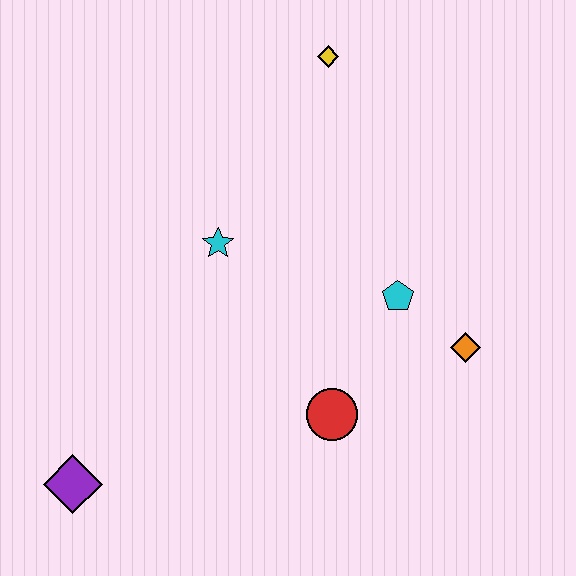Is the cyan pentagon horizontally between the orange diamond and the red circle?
Yes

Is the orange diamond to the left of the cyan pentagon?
No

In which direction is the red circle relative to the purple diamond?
The red circle is to the right of the purple diamond.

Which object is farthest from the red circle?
The yellow diamond is farthest from the red circle.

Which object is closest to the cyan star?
The cyan pentagon is closest to the cyan star.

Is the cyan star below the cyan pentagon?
No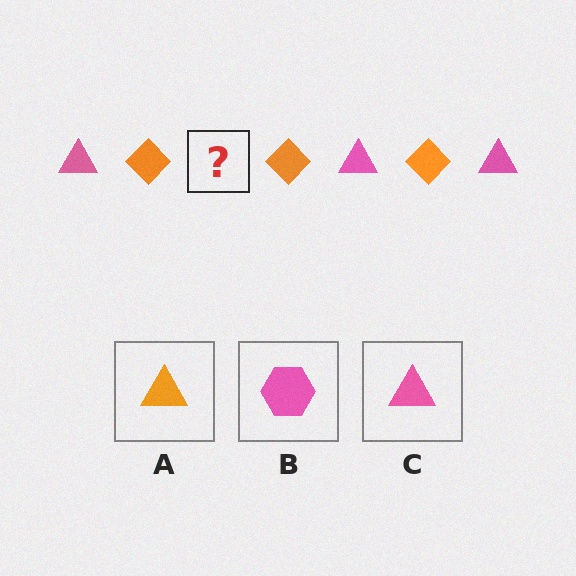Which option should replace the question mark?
Option C.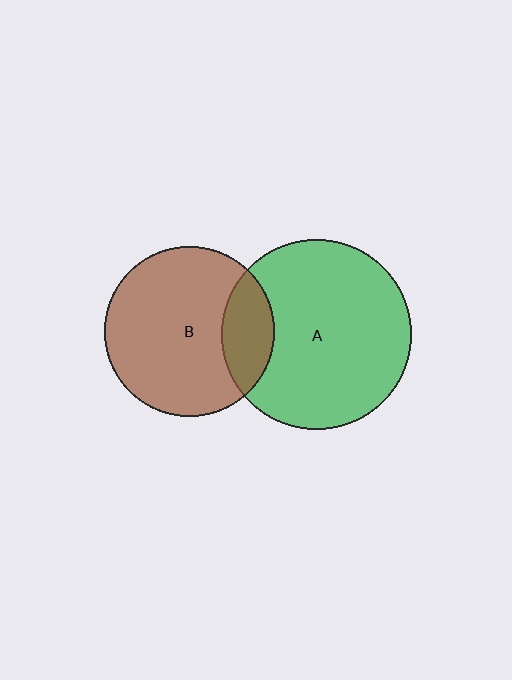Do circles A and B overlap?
Yes.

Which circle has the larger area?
Circle A (green).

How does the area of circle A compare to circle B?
Approximately 1.3 times.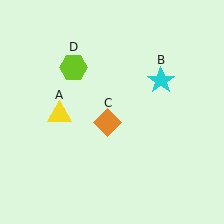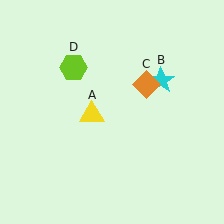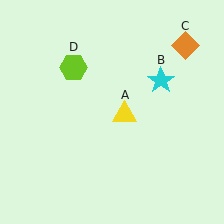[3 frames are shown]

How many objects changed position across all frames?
2 objects changed position: yellow triangle (object A), orange diamond (object C).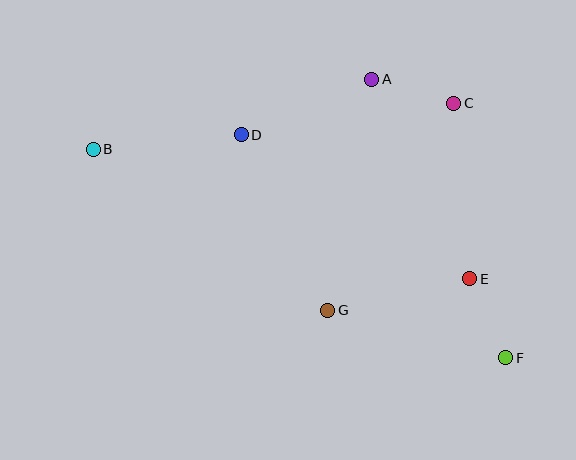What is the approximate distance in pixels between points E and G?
The distance between E and G is approximately 146 pixels.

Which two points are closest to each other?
Points A and C are closest to each other.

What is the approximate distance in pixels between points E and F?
The distance between E and F is approximately 87 pixels.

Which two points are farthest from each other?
Points B and F are farthest from each other.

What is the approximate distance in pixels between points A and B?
The distance between A and B is approximately 287 pixels.